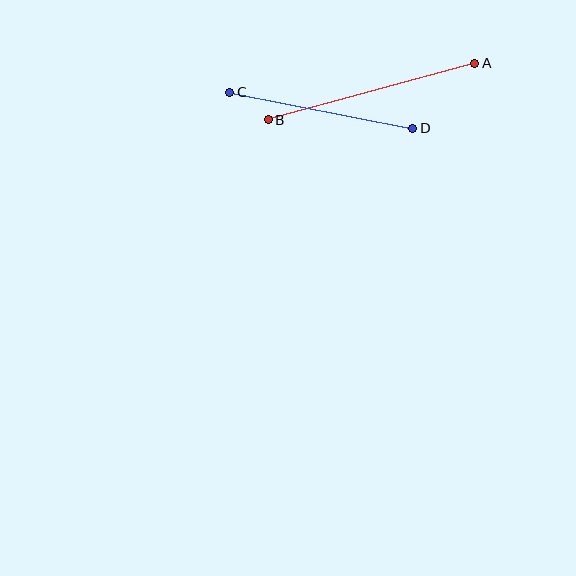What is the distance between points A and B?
The distance is approximately 214 pixels.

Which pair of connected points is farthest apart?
Points A and B are farthest apart.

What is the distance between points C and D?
The distance is approximately 187 pixels.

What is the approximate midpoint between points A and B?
The midpoint is at approximately (371, 91) pixels.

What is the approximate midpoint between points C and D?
The midpoint is at approximately (321, 110) pixels.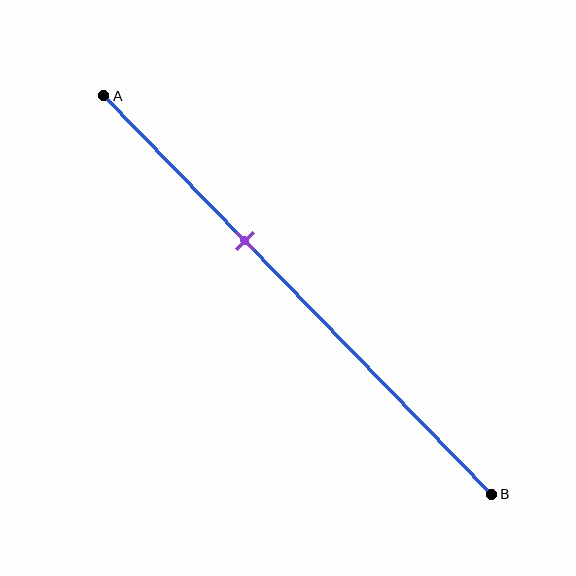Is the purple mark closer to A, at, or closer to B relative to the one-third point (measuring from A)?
The purple mark is closer to point B than the one-third point of segment AB.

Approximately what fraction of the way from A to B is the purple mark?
The purple mark is approximately 35% of the way from A to B.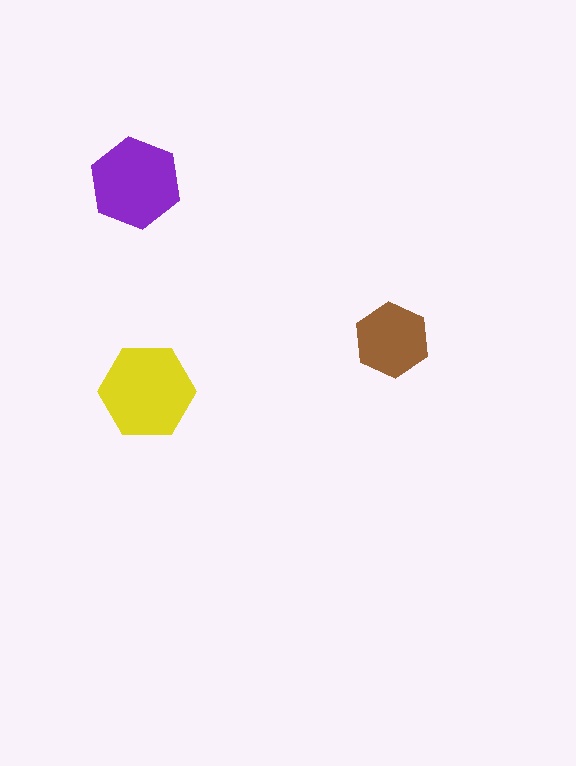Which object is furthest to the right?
The brown hexagon is rightmost.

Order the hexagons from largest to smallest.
the yellow one, the purple one, the brown one.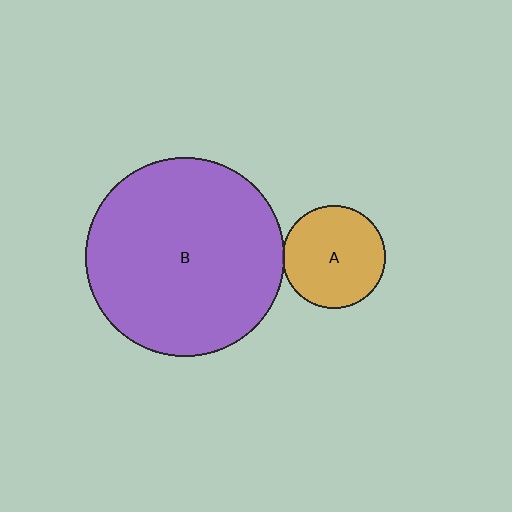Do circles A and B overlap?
Yes.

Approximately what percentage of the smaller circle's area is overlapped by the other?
Approximately 5%.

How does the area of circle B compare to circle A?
Approximately 3.7 times.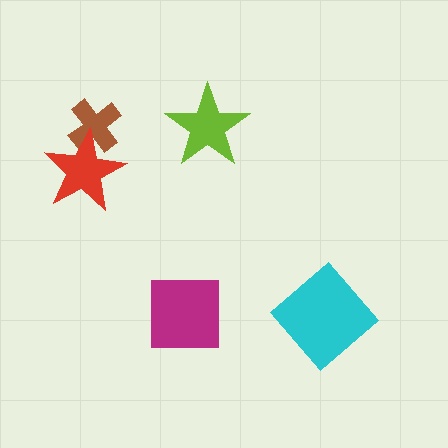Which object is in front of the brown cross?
The red star is in front of the brown cross.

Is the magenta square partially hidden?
No, no other shape covers it.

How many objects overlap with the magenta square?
0 objects overlap with the magenta square.